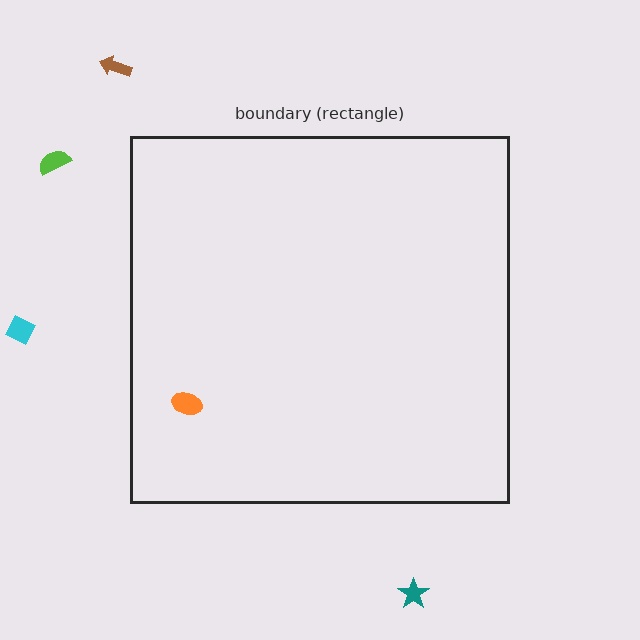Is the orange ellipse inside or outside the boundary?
Inside.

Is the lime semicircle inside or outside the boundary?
Outside.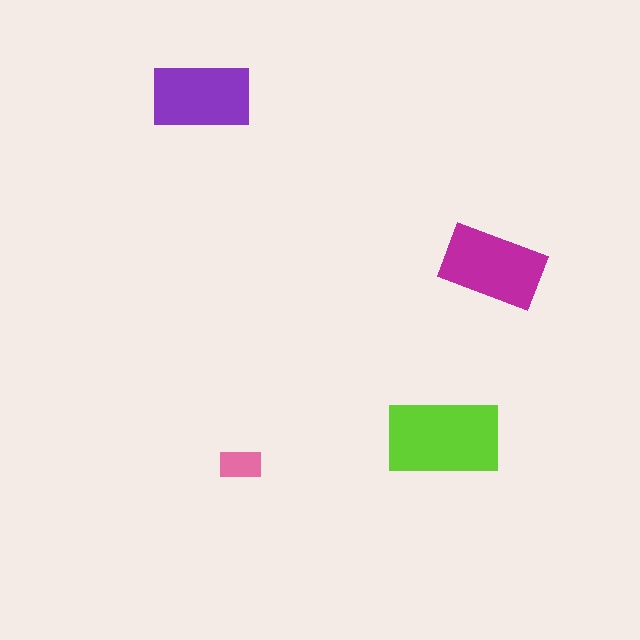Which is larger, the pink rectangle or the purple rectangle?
The purple one.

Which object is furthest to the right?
The magenta rectangle is rightmost.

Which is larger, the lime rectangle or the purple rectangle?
The lime one.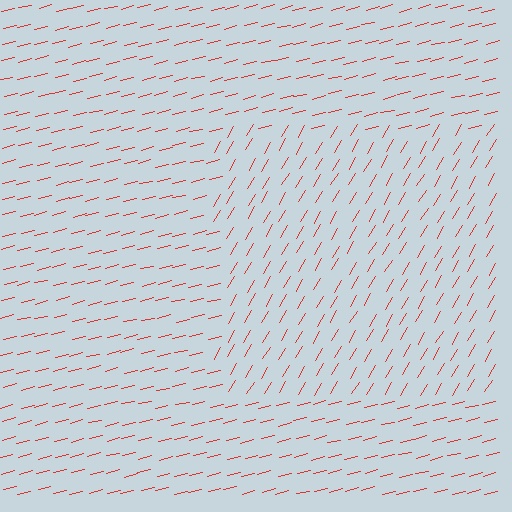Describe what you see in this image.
The image is filled with small red line segments. A rectangle region in the image has lines oriented differently from the surrounding lines, creating a visible texture boundary.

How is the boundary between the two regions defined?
The boundary is defined purely by a change in line orientation (approximately 45 degrees difference). All lines are the same color and thickness.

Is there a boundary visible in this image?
Yes, there is a texture boundary formed by a change in line orientation.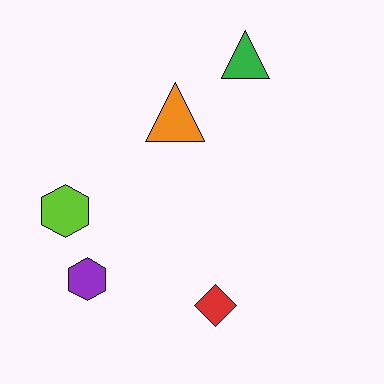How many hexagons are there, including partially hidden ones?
There are 2 hexagons.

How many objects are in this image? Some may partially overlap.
There are 5 objects.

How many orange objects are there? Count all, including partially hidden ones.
There is 1 orange object.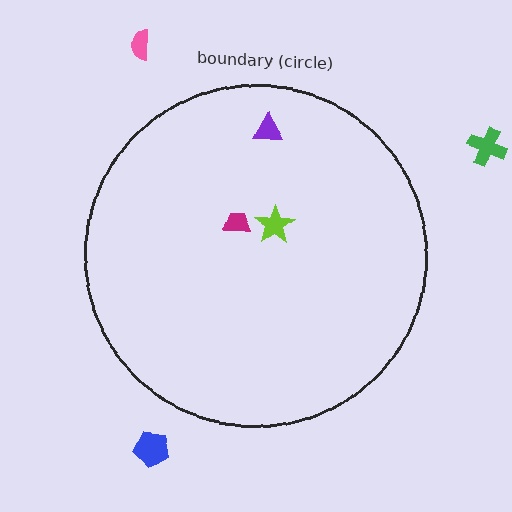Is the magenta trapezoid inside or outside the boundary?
Inside.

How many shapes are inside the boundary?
3 inside, 3 outside.